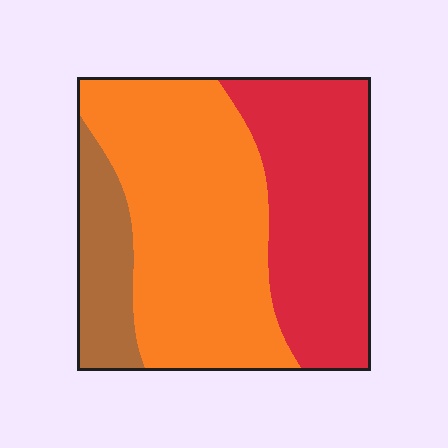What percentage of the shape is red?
Red covers around 35% of the shape.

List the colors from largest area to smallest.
From largest to smallest: orange, red, brown.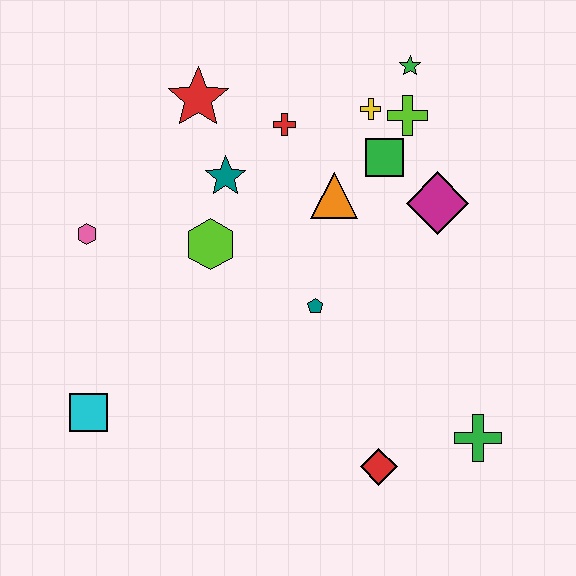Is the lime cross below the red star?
Yes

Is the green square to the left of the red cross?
No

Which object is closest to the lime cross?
The yellow cross is closest to the lime cross.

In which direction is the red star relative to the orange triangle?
The red star is to the left of the orange triangle.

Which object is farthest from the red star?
The green cross is farthest from the red star.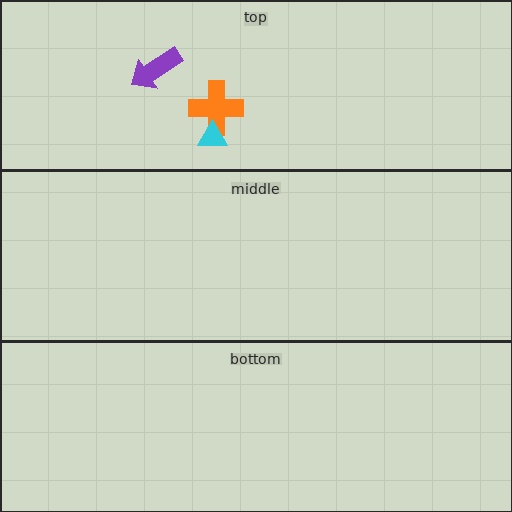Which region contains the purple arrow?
The top region.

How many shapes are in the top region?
3.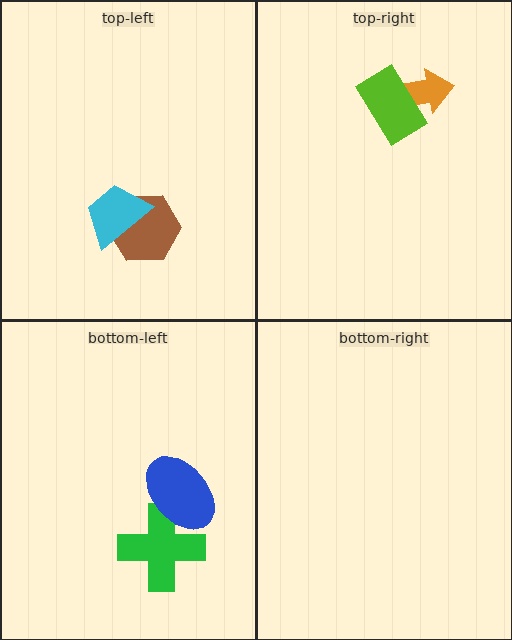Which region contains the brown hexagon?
The top-left region.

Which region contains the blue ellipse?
The bottom-left region.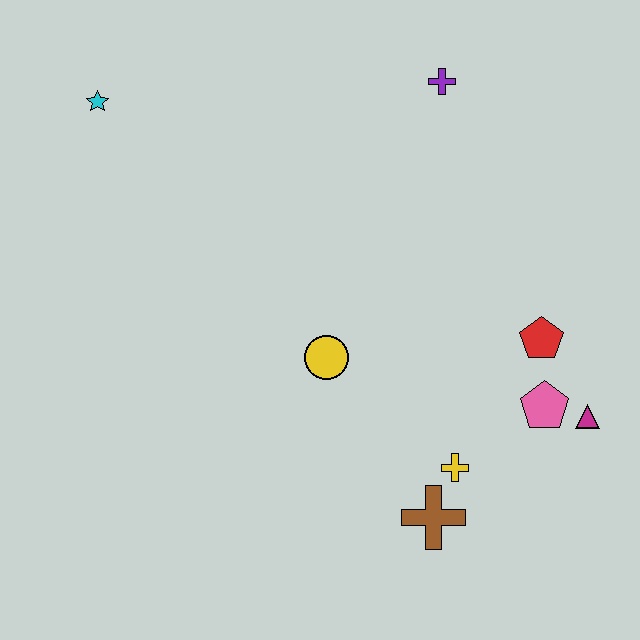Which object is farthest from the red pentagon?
The cyan star is farthest from the red pentagon.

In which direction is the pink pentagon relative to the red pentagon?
The pink pentagon is below the red pentagon.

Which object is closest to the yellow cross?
The brown cross is closest to the yellow cross.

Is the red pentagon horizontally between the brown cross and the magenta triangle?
Yes